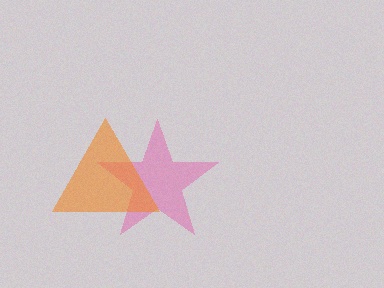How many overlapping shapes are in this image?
There are 2 overlapping shapes in the image.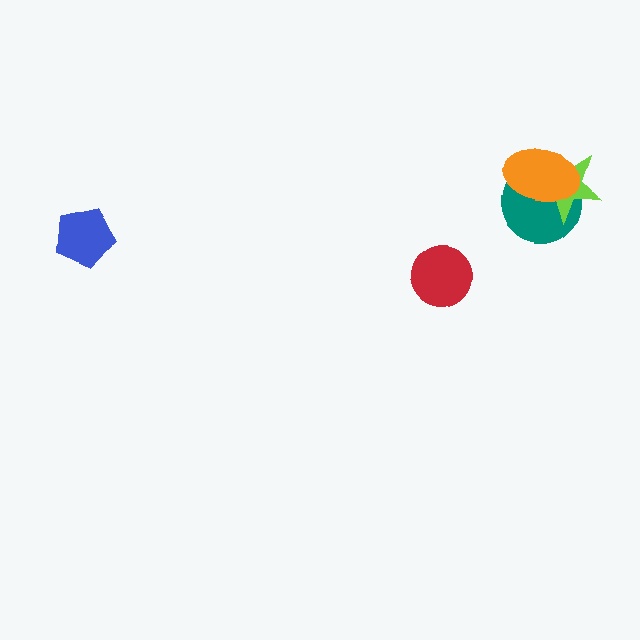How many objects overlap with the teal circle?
2 objects overlap with the teal circle.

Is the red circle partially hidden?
No, no other shape covers it.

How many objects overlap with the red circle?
0 objects overlap with the red circle.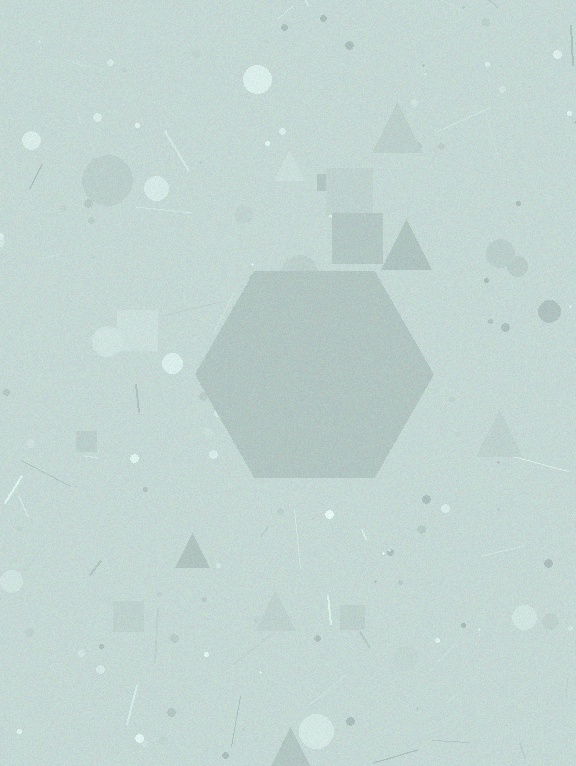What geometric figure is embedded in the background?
A hexagon is embedded in the background.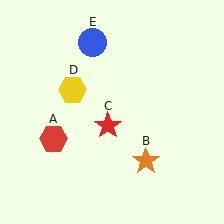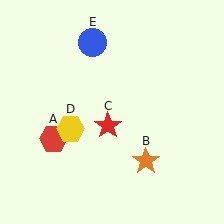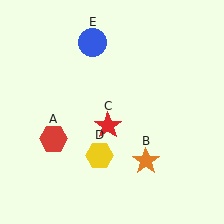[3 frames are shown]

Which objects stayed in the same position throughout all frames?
Red hexagon (object A) and orange star (object B) and red star (object C) and blue circle (object E) remained stationary.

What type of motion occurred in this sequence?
The yellow hexagon (object D) rotated counterclockwise around the center of the scene.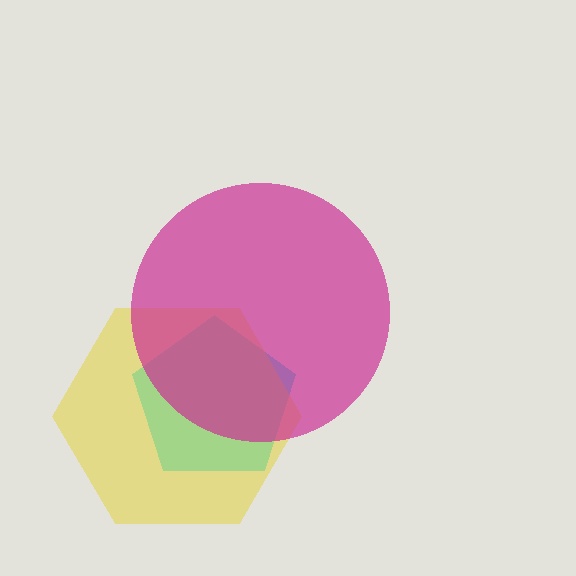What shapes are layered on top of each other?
The layered shapes are: a cyan pentagon, a yellow hexagon, a magenta circle.